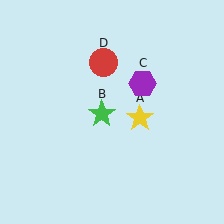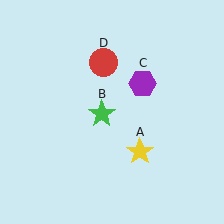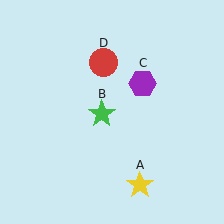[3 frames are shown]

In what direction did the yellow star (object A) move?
The yellow star (object A) moved down.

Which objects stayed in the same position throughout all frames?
Green star (object B) and purple hexagon (object C) and red circle (object D) remained stationary.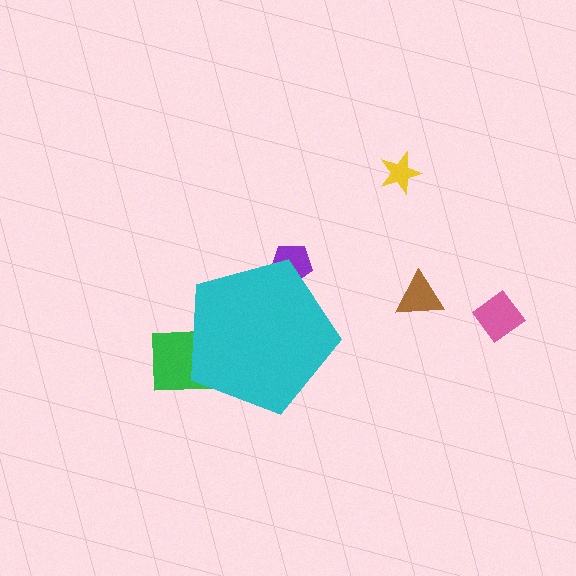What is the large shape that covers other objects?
A cyan pentagon.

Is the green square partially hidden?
Yes, the green square is partially hidden behind the cyan pentagon.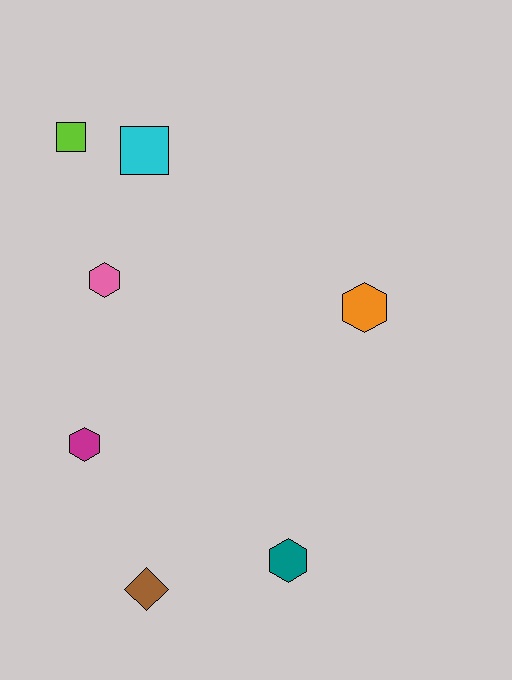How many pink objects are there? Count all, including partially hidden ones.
There is 1 pink object.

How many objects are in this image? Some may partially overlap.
There are 7 objects.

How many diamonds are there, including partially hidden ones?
There is 1 diamond.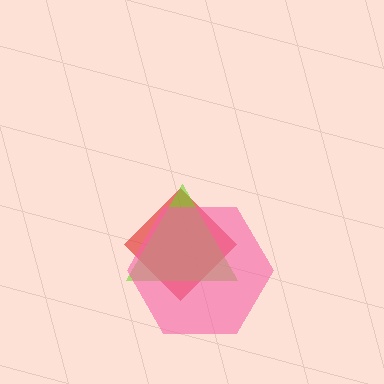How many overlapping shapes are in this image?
There are 3 overlapping shapes in the image.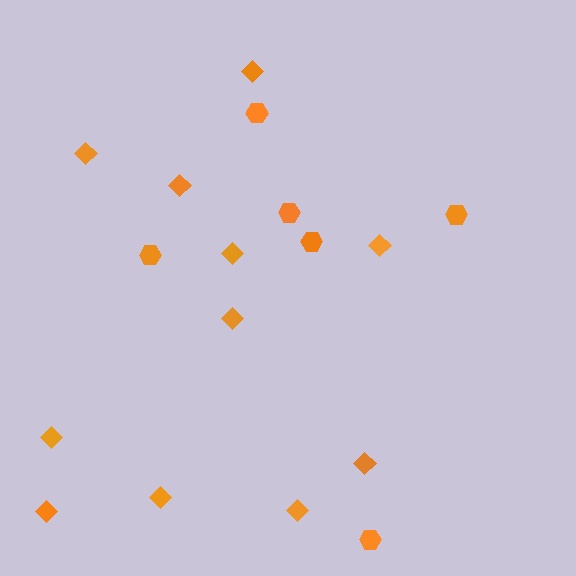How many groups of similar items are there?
There are 2 groups: one group of diamonds (11) and one group of hexagons (6).